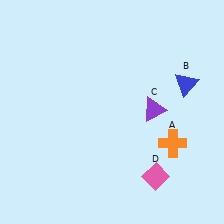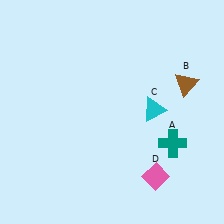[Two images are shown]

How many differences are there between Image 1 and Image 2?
There are 3 differences between the two images.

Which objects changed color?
A changed from orange to teal. B changed from blue to brown. C changed from purple to cyan.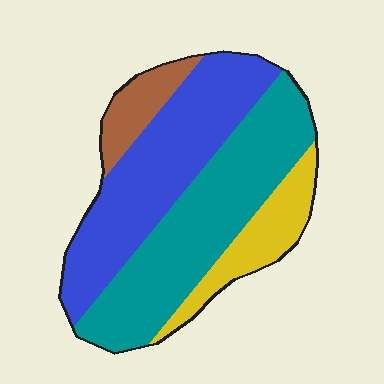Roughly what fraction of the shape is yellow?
Yellow covers around 15% of the shape.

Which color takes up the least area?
Brown, at roughly 10%.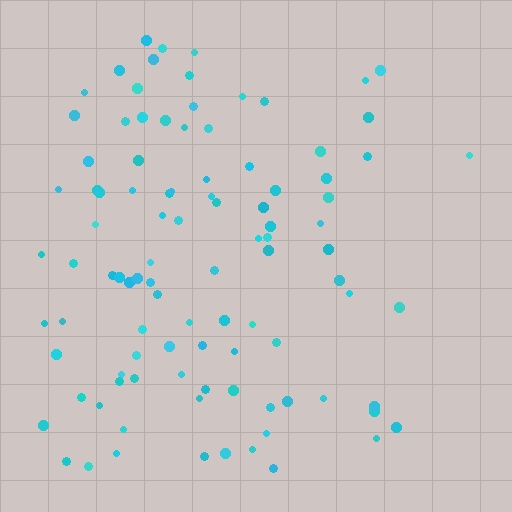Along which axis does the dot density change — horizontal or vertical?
Horizontal.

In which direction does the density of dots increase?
From right to left, with the left side densest.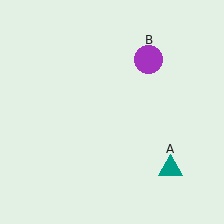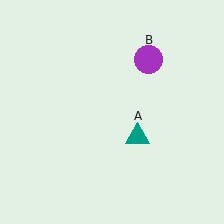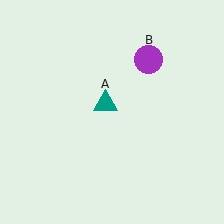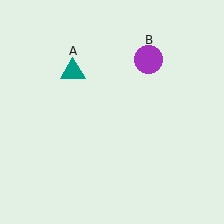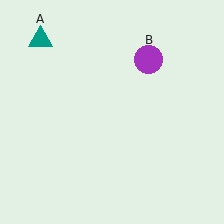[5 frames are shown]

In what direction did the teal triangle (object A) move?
The teal triangle (object A) moved up and to the left.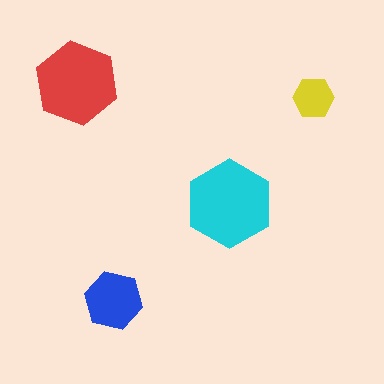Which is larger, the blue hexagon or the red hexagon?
The red one.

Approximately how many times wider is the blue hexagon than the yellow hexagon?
About 1.5 times wider.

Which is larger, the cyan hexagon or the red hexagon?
The cyan one.